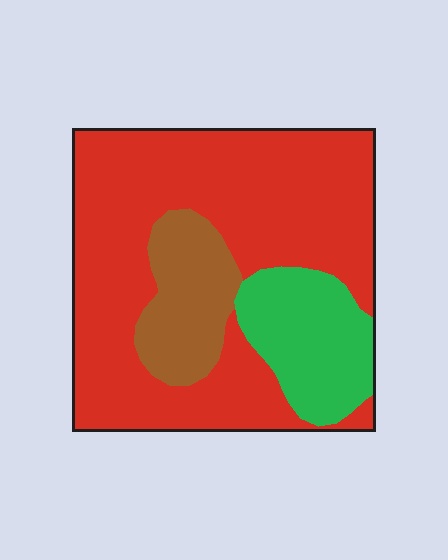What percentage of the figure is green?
Green covers around 15% of the figure.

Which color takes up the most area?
Red, at roughly 70%.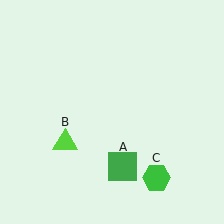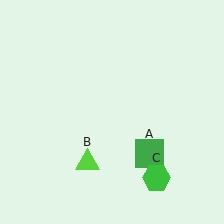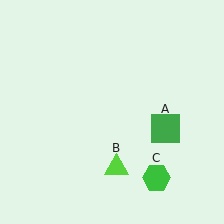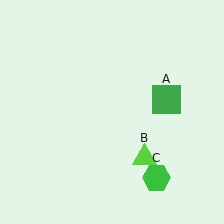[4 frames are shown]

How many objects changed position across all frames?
2 objects changed position: green square (object A), lime triangle (object B).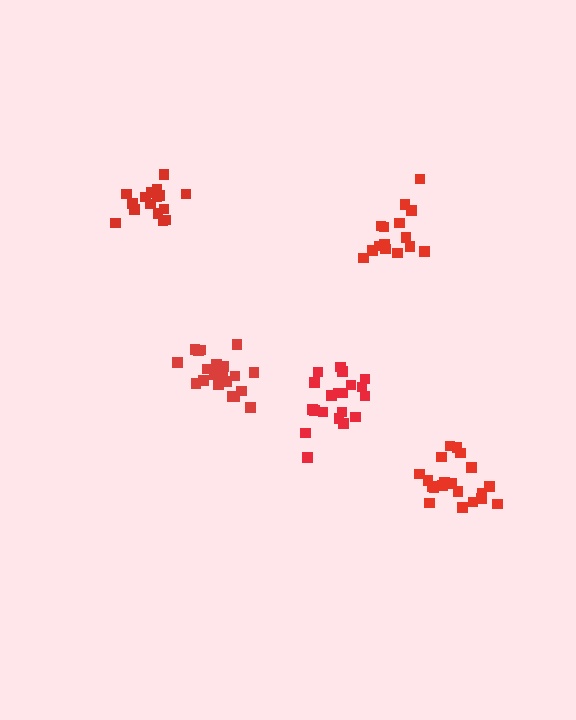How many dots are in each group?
Group 1: 21 dots, Group 2: 15 dots, Group 3: 20 dots, Group 4: 20 dots, Group 5: 16 dots (92 total).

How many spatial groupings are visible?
There are 5 spatial groupings.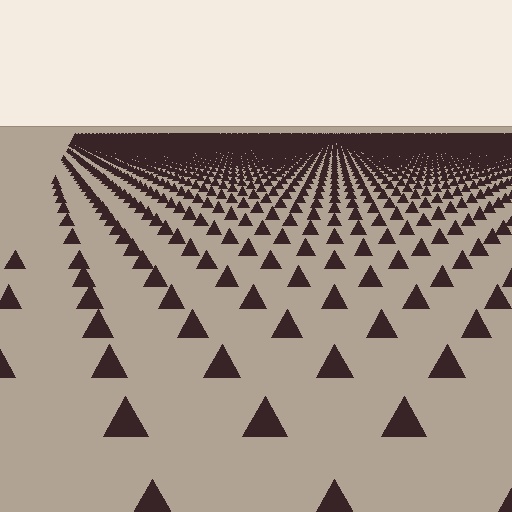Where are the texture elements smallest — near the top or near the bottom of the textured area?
Near the top.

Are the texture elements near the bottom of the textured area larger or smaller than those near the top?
Larger. Near the bottom, elements are closer to the viewer and appear at a bigger on-screen size.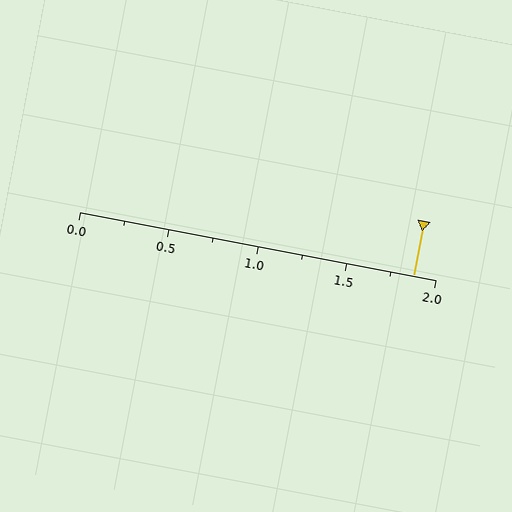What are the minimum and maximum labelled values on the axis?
The axis runs from 0.0 to 2.0.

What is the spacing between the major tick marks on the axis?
The major ticks are spaced 0.5 apart.